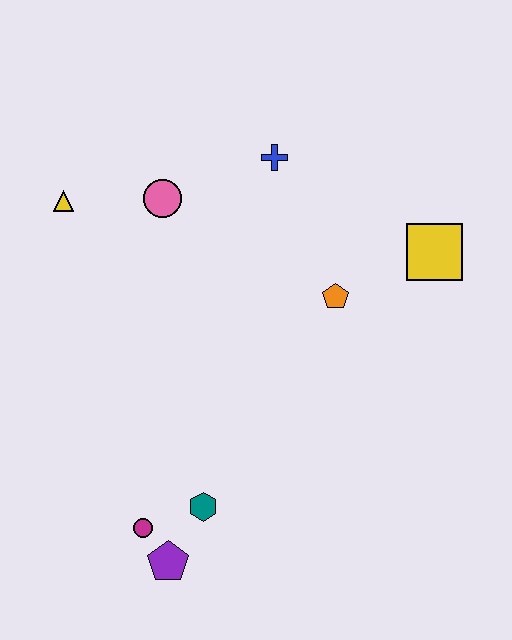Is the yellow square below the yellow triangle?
Yes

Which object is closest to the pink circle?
The yellow triangle is closest to the pink circle.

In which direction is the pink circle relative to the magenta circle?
The pink circle is above the magenta circle.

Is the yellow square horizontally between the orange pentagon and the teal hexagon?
No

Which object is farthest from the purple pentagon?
The blue cross is farthest from the purple pentagon.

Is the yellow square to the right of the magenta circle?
Yes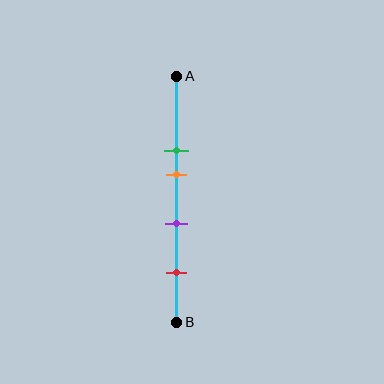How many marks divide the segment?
There are 4 marks dividing the segment.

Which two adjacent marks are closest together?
The green and orange marks are the closest adjacent pair.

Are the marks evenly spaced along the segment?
No, the marks are not evenly spaced.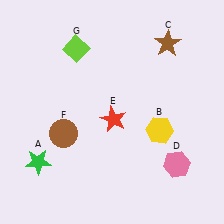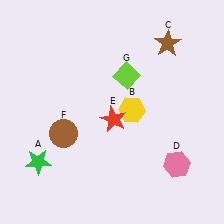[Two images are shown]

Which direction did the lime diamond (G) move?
The lime diamond (G) moved right.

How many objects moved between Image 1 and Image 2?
2 objects moved between the two images.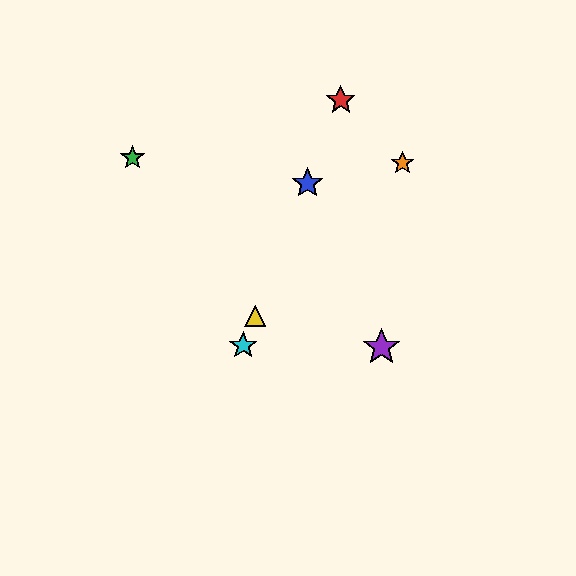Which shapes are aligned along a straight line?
The red star, the blue star, the yellow triangle, the cyan star are aligned along a straight line.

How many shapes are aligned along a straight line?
4 shapes (the red star, the blue star, the yellow triangle, the cyan star) are aligned along a straight line.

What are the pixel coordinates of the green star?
The green star is at (132, 158).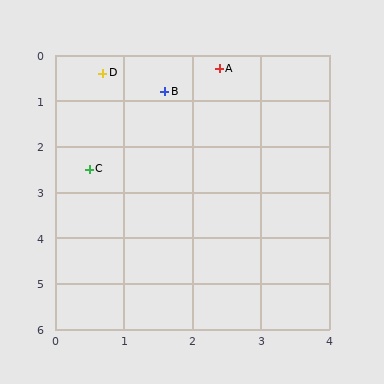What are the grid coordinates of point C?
Point C is at approximately (0.5, 2.5).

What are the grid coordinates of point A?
Point A is at approximately (2.4, 0.3).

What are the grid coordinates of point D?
Point D is at approximately (0.7, 0.4).